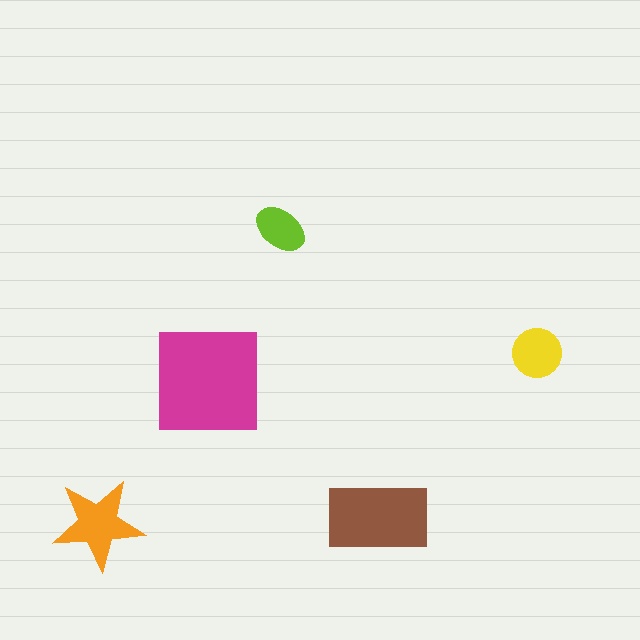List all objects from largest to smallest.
The magenta square, the brown rectangle, the orange star, the yellow circle, the lime ellipse.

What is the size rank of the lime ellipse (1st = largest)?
5th.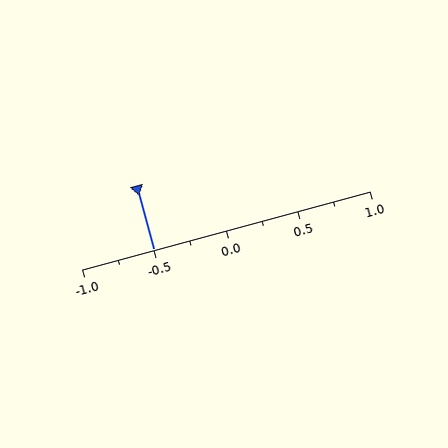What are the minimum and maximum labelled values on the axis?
The axis runs from -1.0 to 1.0.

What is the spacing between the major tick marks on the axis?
The major ticks are spaced 0.5 apart.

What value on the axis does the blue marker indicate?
The marker indicates approximately -0.5.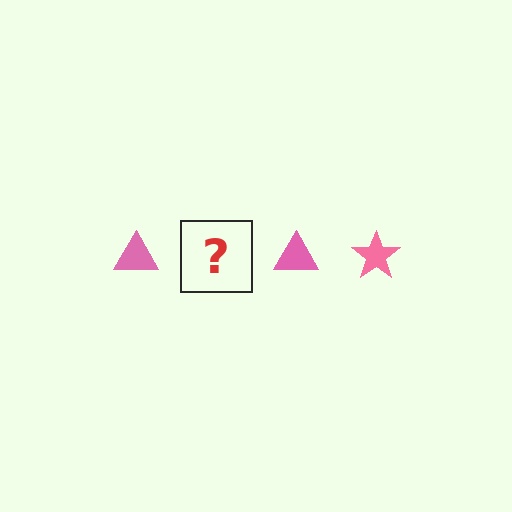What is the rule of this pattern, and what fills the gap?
The rule is that the pattern cycles through triangle, star shapes in pink. The gap should be filled with a pink star.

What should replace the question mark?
The question mark should be replaced with a pink star.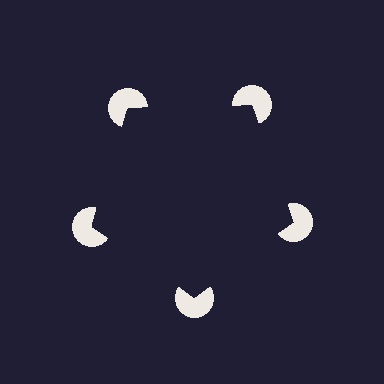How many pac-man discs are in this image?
There are 5 — one at each vertex of the illusory pentagon.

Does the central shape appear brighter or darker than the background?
It typically appears slightly darker than the background, even though no actual brightness change is drawn.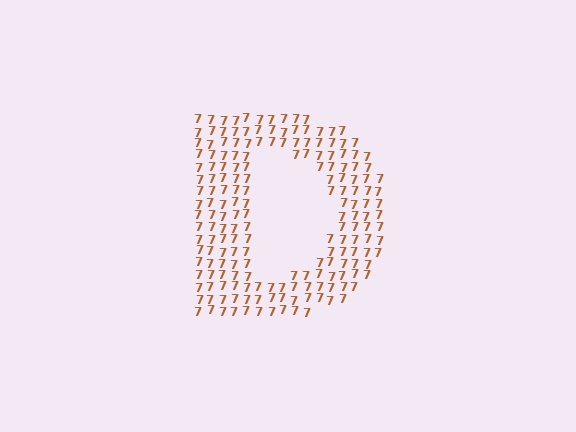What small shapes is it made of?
It is made of small digit 7's.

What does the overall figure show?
The overall figure shows the letter D.